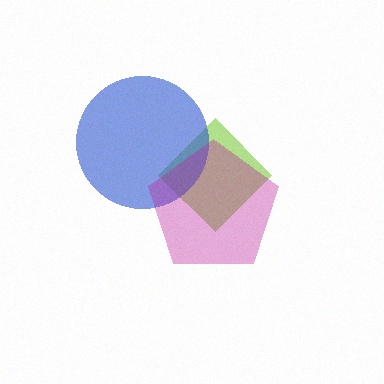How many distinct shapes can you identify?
There are 3 distinct shapes: a lime diamond, a blue circle, a magenta pentagon.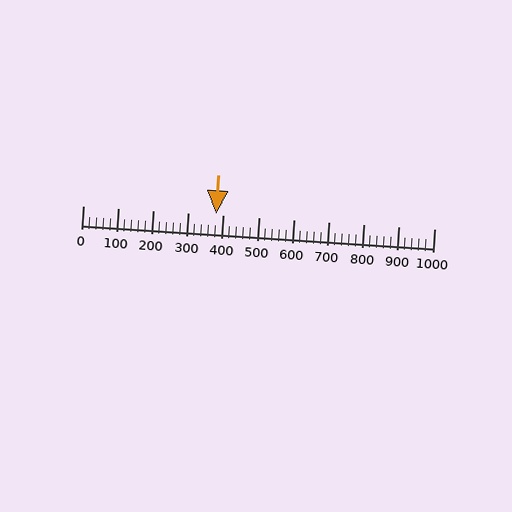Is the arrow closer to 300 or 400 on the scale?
The arrow is closer to 400.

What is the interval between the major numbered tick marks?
The major tick marks are spaced 100 units apart.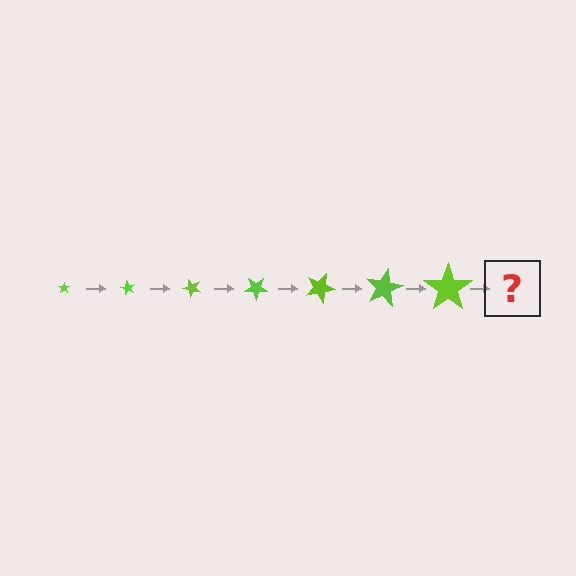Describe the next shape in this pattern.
It should be a star, larger than the previous one and rotated 420 degrees from the start.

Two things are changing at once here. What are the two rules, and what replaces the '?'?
The two rules are that the star grows larger each step and it rotates 60 degrees each step. The '?' should be a star, larger than the previous one and rotated 420 degrees from the start.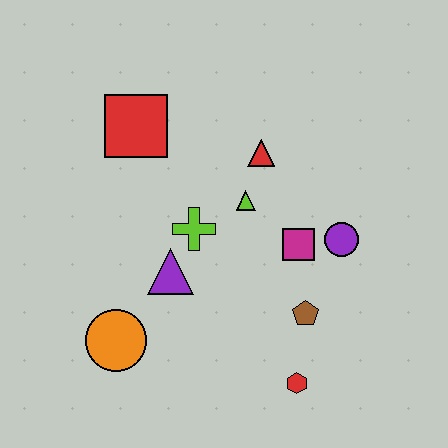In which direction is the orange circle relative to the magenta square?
The orange circle is to the left of the magenta square.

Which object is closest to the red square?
The lime cross is closest to the red square.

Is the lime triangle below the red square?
Yes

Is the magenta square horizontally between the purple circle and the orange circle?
Yes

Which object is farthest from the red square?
The red hexagon is farthest from the red square.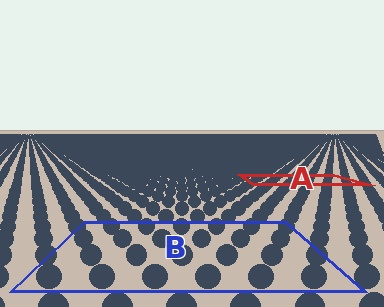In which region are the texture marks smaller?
The texture marks are smaller in region A, because it is farther away.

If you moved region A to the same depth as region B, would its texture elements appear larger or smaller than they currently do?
They would appear larger. At a closer depth, the same texture elements are projected at a bigger on-screen size.